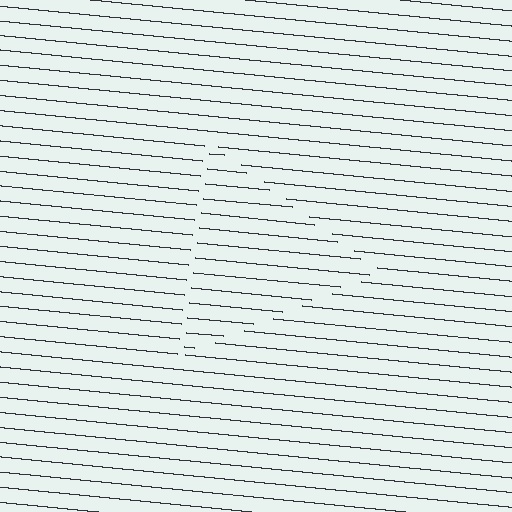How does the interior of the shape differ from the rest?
The interior of the shape contains the same grating, shifted by half a period — the contour is defined by the phase discontinuity where line-ends from the inner and outer gratings abut.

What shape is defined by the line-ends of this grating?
An illusory triangle. The interior of the shape contains the same grating, shifted by half a period — the contour is defined by the phase discontinuity where line-ends from the inner and outer gratings abut.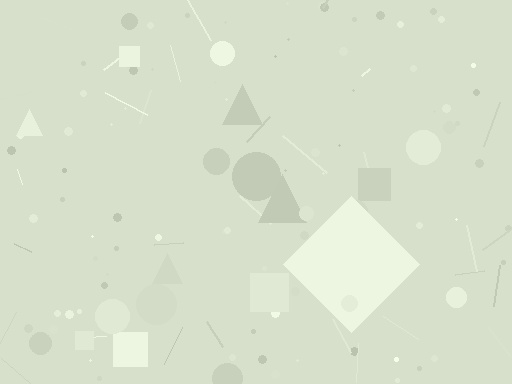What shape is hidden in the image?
A diamond is hidden in the image.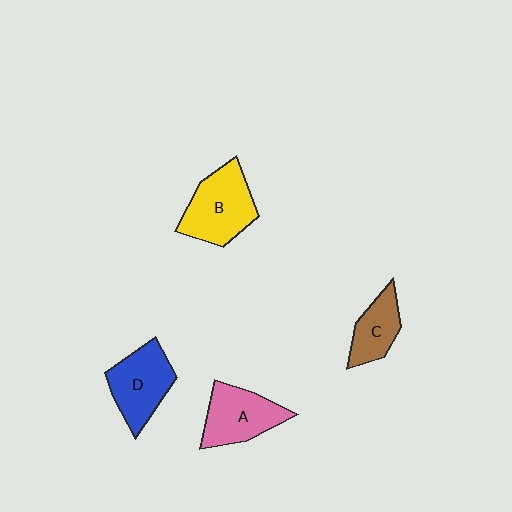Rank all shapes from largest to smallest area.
From largest to smallest: B (yellow), D (blue), A (pink), C (brown).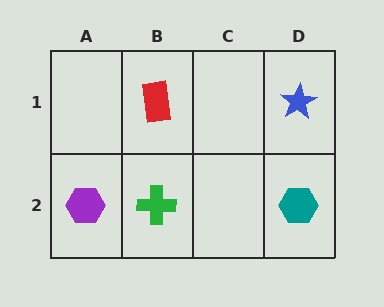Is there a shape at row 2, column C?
No, that cell is empty.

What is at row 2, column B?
A green cross.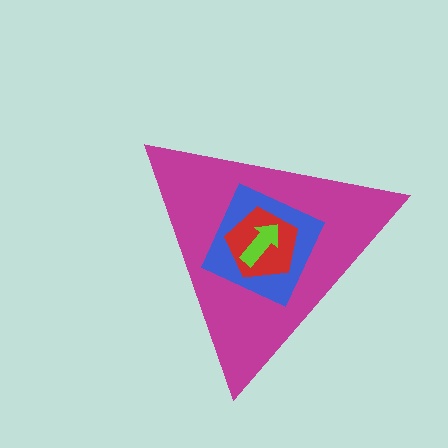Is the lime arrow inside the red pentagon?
Yes.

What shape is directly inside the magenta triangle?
The blue square.